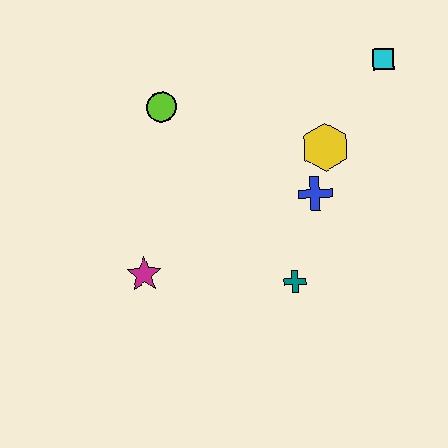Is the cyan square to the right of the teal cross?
Yes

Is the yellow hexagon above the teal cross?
Yes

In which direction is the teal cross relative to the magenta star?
The teal cross is to the right of the magenta star.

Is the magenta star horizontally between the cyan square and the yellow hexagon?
No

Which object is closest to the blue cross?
The yellow hexagon is closest to the blue cross.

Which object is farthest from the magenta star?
The cyan square is farthest from the magenta star.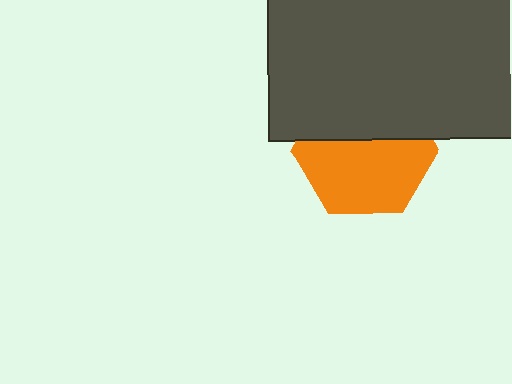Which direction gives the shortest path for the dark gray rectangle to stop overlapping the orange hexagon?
Moving up gives the shortest separation.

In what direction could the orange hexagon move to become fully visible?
The orange hexagon could move down. That would shift it out from behind the dark gray rectangle entirely.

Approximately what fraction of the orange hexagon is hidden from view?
Roughly 40% of the orange hexagon is hidden behind the dark gray rectangle.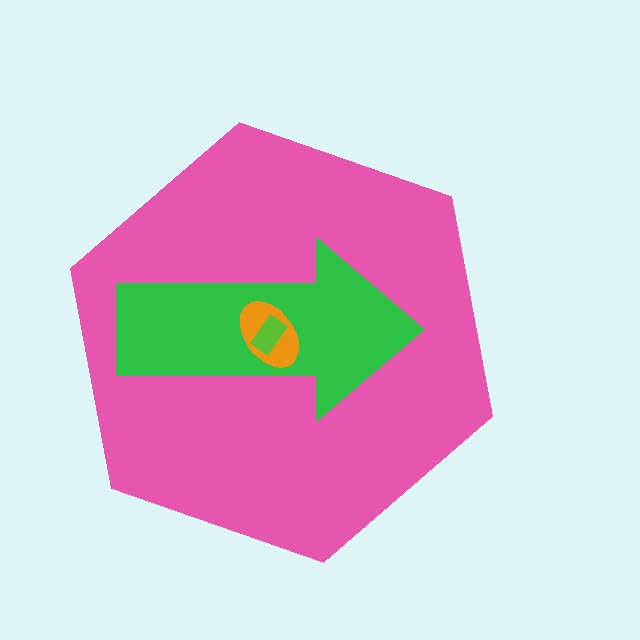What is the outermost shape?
The pink hexagon.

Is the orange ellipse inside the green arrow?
Yes.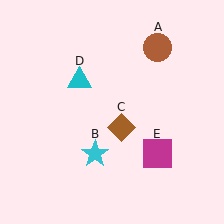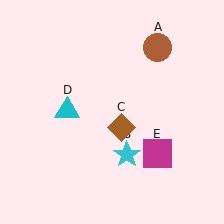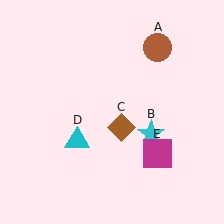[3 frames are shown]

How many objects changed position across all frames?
2 objects changed position: cyan star (object B), cyan triangle (object D).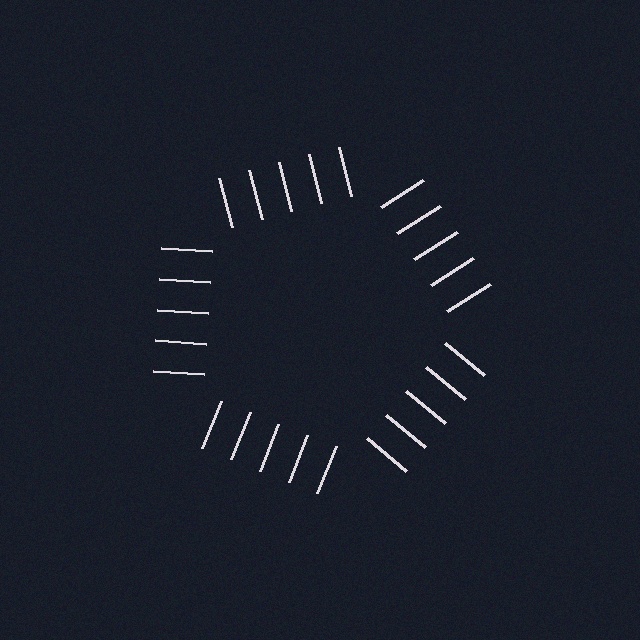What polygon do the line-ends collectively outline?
An illusory pentagon — the line segments terminate on its edges but no continuous stroke is drawn.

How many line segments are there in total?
25 — 5 along each of the 5 edges.